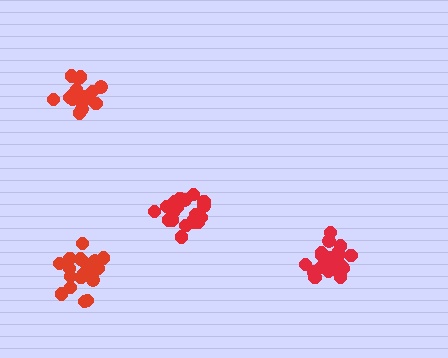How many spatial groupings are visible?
There are 4 spatial groupings.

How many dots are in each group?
Group 1: 21 dots, Group 2: 21 dots, Group 3: 18 dots, Group 4: 21 dots (81 total).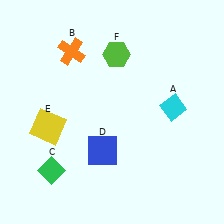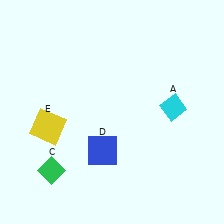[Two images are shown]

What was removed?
The orange cross (B), the lime hexagon (F) were removed in Image 2.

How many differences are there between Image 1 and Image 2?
There are 2 differences between the two images.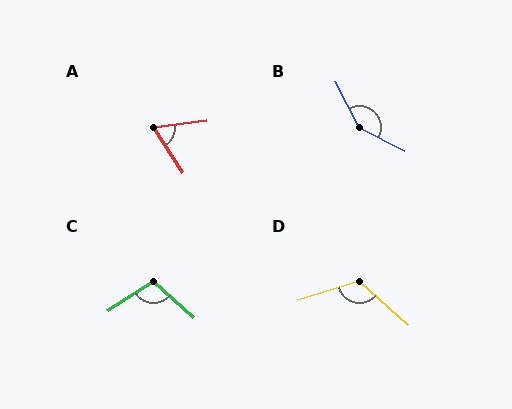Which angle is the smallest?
A, at approximately 64 degrees.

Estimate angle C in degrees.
Approximately 107 degrees.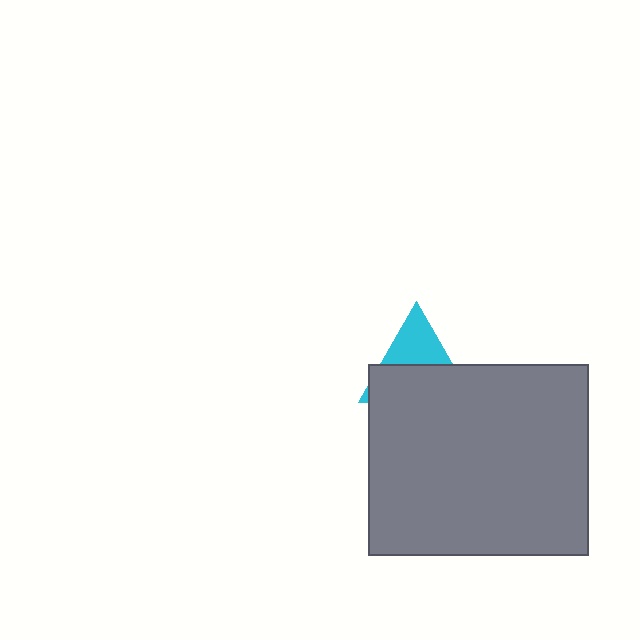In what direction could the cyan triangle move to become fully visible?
The cyan triangle could move up. That would shift it out from behind the gray rectangle entirely.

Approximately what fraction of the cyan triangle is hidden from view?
Roughly 61% of the cyan triangle is hidden behind the gray rectangle.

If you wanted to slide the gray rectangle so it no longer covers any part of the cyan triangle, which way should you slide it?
Slide it down — that is the most direct way to separate the two shapes.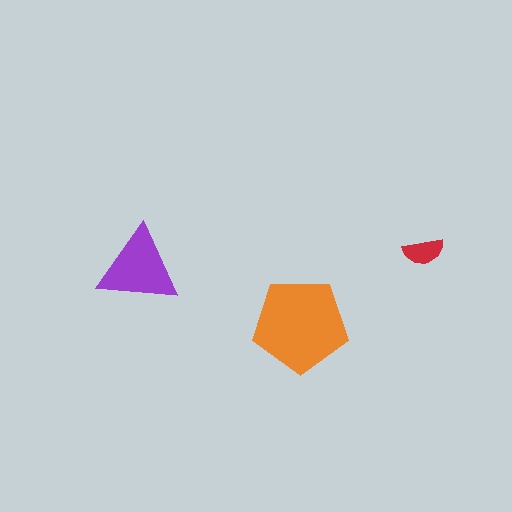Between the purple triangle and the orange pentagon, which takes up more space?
The orange pentagon.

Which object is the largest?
The orange pentagon.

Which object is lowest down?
The orange pentagon is bottommost.